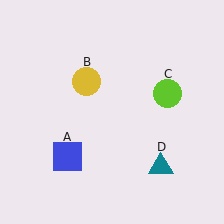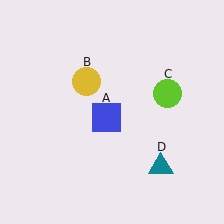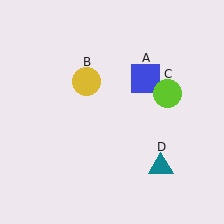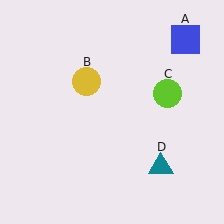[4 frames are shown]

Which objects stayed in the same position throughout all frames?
Yellow circle (object B) and lime circle (object C) and teal triangle (object D) remained stationary.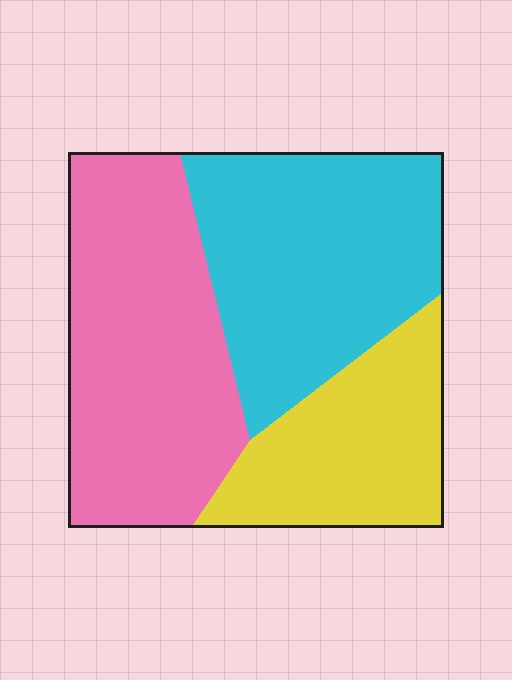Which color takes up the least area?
Yellow, at roughly 25%.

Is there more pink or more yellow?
Pink.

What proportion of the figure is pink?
Pink covers around 40% of the figure.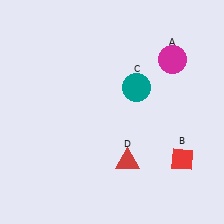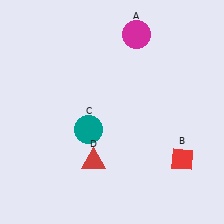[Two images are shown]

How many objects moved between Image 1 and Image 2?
3 objects moved between the two images.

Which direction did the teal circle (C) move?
The teal circle (C) moved left.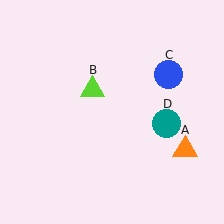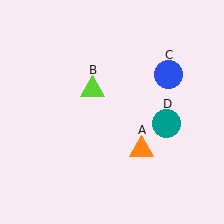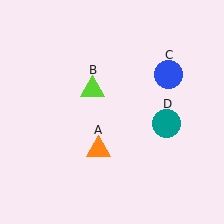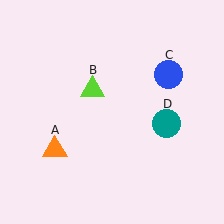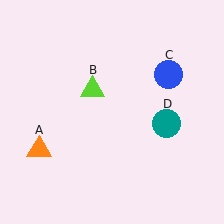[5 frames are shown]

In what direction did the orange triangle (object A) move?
The orange triangle (object A) moved left.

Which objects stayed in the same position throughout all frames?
Lime triangle (object B) and blue circle (object C) and teal circle (object D) remained stationary.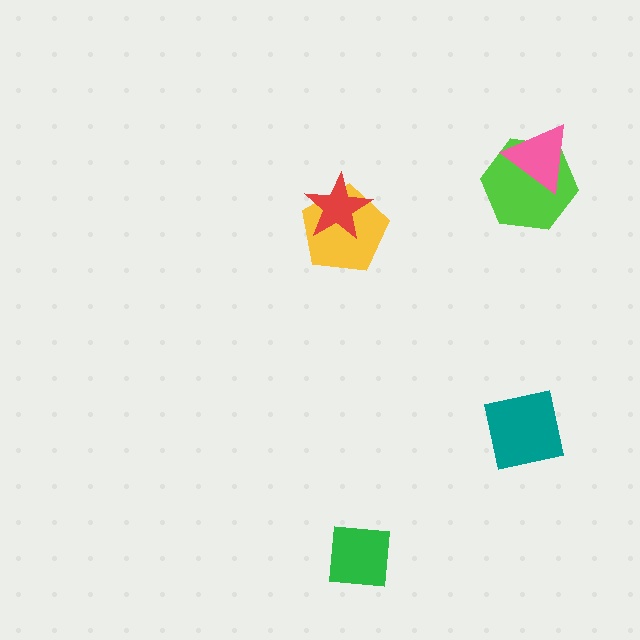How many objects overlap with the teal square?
0 objects overlap with the teal square.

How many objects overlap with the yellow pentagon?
1 object overlaps with the yellow pentagon.